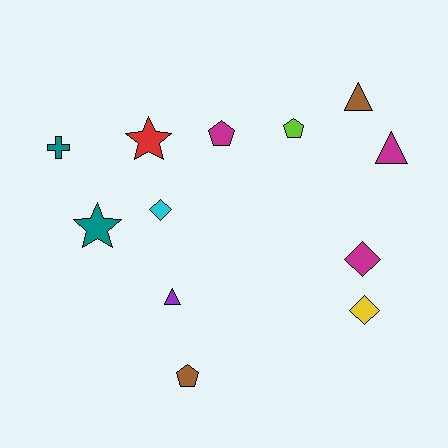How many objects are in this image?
There are 12 objects.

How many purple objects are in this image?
There is 1 purple object.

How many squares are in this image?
There are no squares.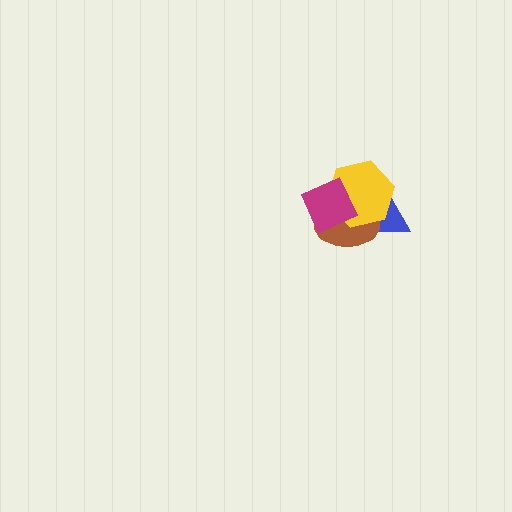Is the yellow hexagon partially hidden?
Yes, it is partially covered by another shape.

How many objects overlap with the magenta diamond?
3 objects overlap with the magenta diamond.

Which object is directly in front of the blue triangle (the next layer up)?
The brown ellipse is directly in front of the blue triangle.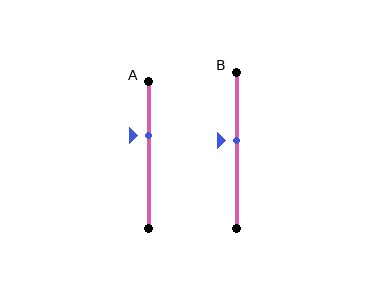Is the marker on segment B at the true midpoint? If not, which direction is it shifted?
No, the marker on segment B is shifted upward by about 6% of the segment length.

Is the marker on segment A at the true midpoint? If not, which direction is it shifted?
No, the marker on segment A is shifted upward by about 14% of the segment length.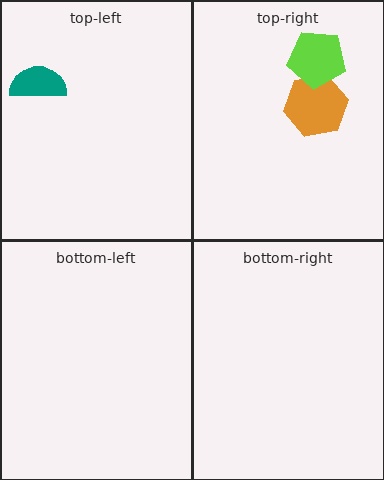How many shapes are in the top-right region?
2.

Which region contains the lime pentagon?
The top-right region.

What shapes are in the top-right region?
The orange hexagon, the lime pentagon.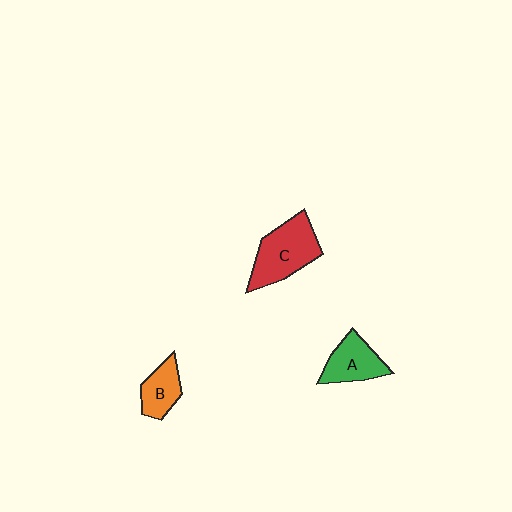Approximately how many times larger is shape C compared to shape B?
Approximately 1.8 times.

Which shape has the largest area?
Shape C (red).